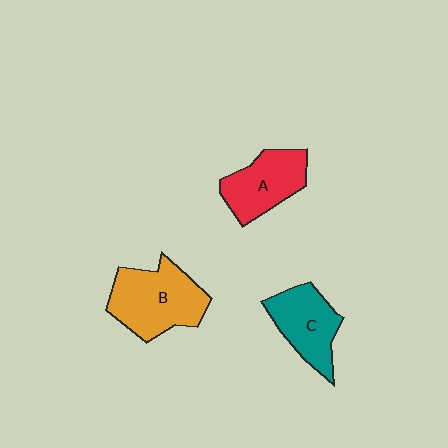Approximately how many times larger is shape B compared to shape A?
Approximately 1.3 times.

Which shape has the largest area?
Shape B (orange).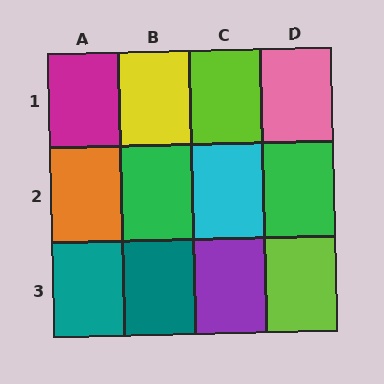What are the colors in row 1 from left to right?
Magenta, yellow, lime, pink.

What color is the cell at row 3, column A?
Teal.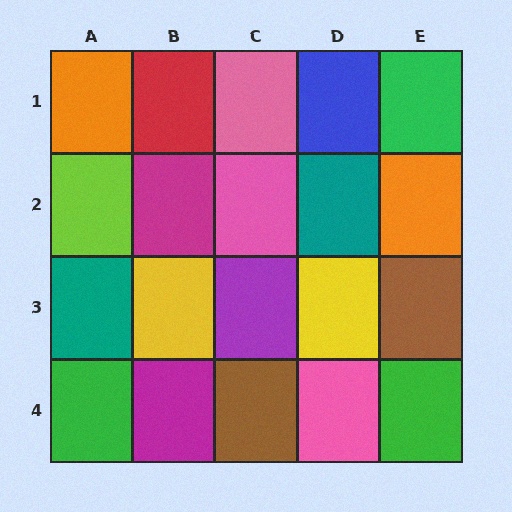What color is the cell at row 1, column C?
Pink.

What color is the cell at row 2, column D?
Teal.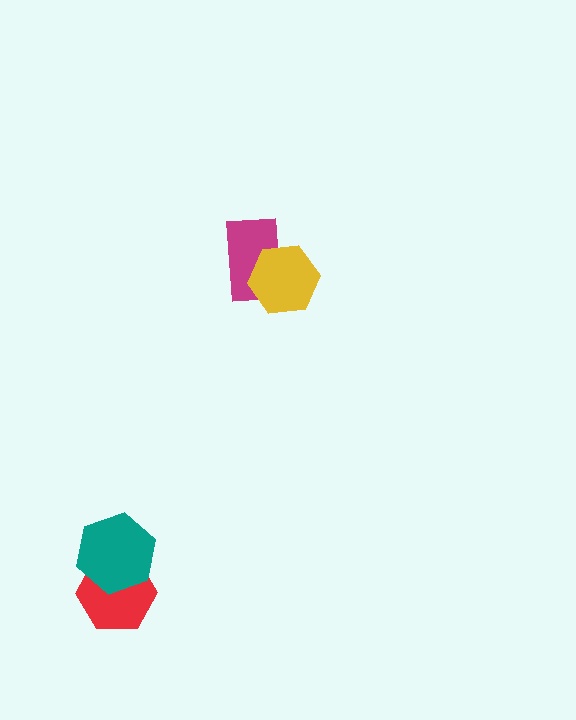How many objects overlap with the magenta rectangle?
1 object overlaps with the magenta rectangle.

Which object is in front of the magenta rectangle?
The yellow hexagon is in front of the magenta rectangle.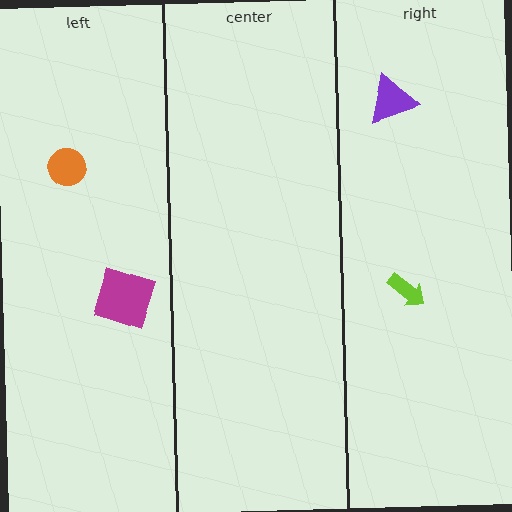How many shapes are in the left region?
2.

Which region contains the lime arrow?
The right region.